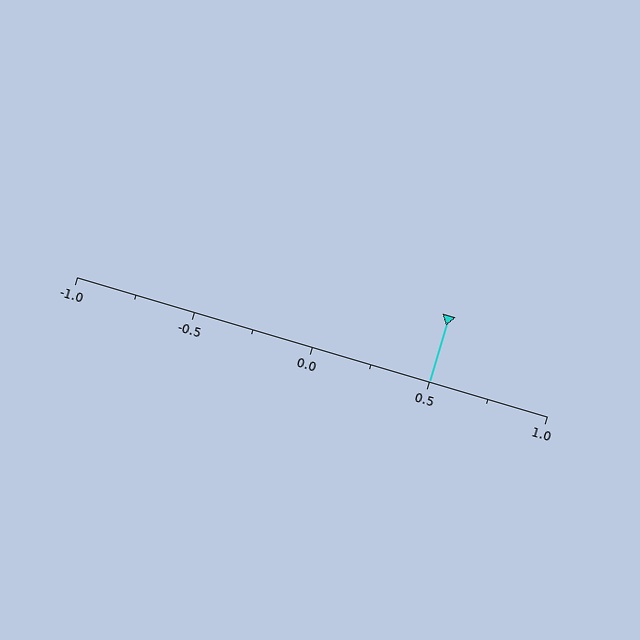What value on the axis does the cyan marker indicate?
The marker indicates approximately 0.5.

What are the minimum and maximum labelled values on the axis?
The axis runs from -1.0 to 1.0.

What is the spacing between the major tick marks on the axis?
The major ticks are spaced 0.5 apart.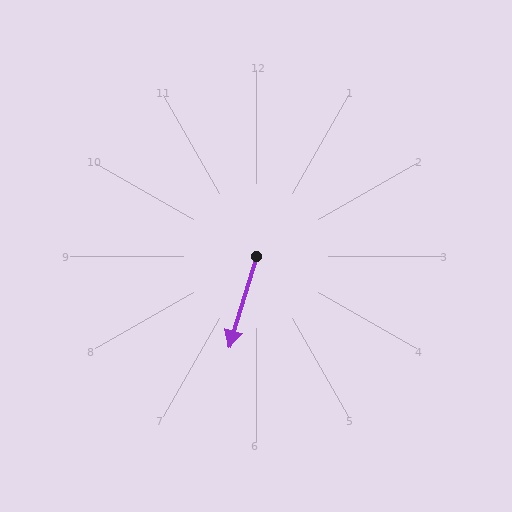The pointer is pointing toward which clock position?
Roughly 7 o'clock.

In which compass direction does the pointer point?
South.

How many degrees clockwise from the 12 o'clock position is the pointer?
Approximately 196 degrees.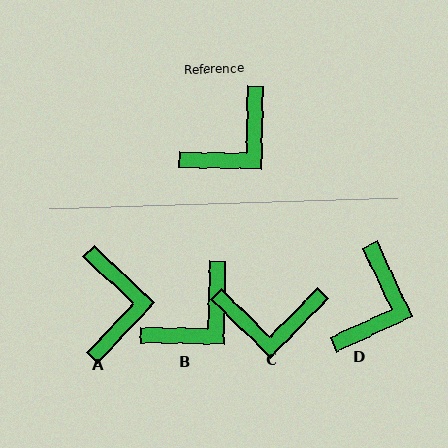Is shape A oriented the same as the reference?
No, it is off by about 48 degrees.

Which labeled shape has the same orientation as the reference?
B.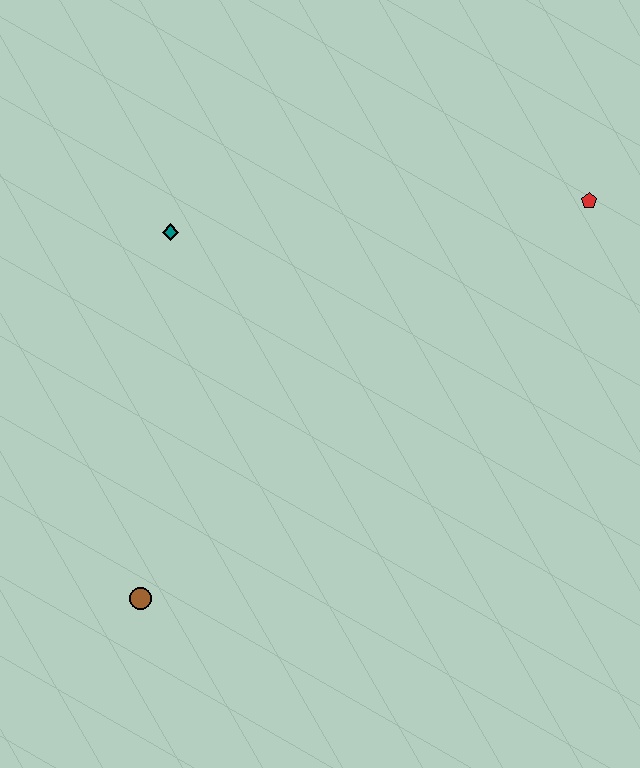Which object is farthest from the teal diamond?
The red pentagon is farthest from the teal diamond.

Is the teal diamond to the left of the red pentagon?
Yes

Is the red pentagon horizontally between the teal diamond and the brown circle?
No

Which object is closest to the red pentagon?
The teal diamond is closest to the red pentagon.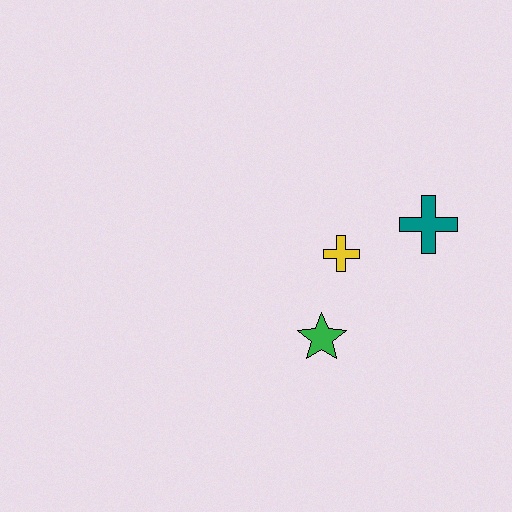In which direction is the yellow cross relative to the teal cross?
The yellow cross is to the left of the teal cross.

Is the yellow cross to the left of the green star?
No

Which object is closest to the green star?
The yellow cross is closest to the green star.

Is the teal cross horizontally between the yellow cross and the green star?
No